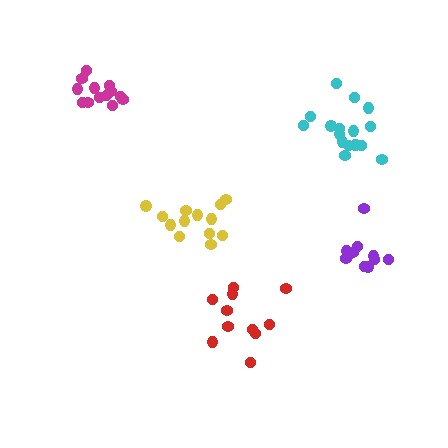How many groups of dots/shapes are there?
There are 5 groups.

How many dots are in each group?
Group 1: 11 dots, Group 2: 11 dots, Group 3: 13 dots, Group 4: 16 dots, Group 5: 13 dots (64 total).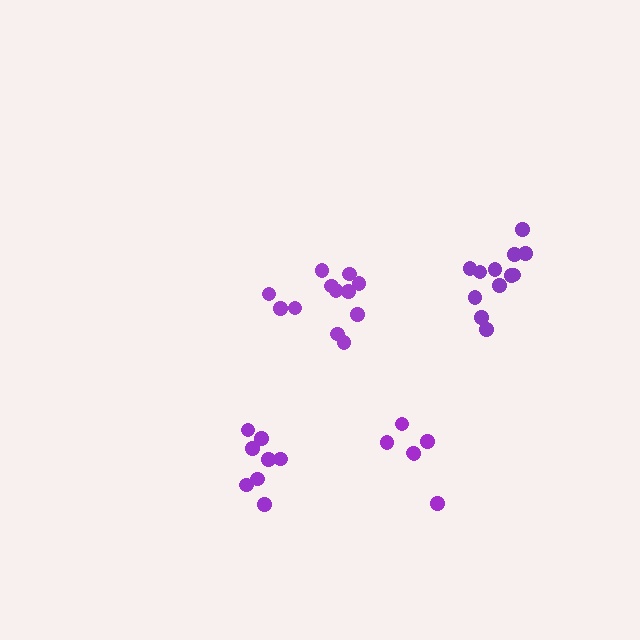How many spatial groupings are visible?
There are 4 spatial groupings.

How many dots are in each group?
Group 1: 6 dots, Group 2: 12 dots, Group 3: 8 dots, Group 4: 12 dots (38 total).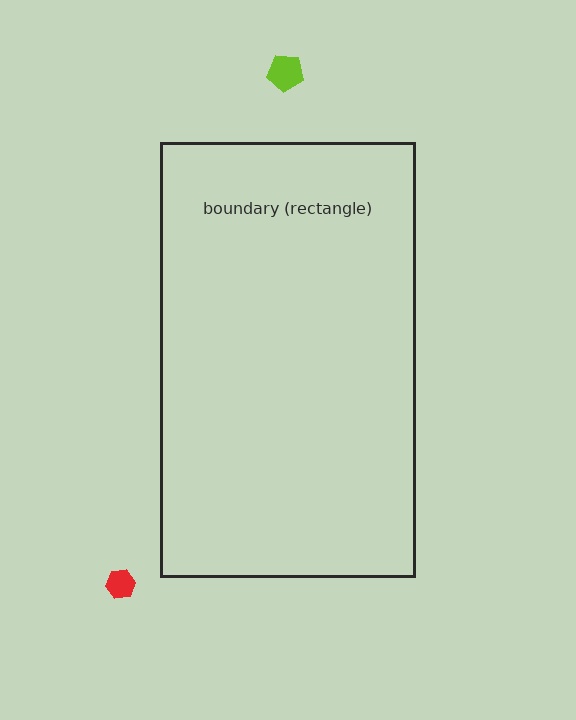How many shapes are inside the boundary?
0 inside, 2 outside.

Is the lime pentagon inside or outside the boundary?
Outside.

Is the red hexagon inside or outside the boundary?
Outside.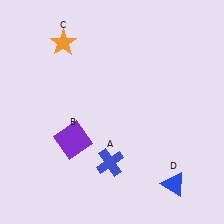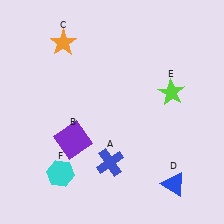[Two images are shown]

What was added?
A lime star (E), a cyan hexagon (F) were added in Image 2.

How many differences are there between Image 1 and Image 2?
There are 2 differences between the two images.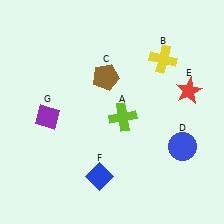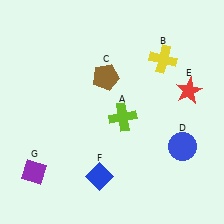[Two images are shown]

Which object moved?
The purple diamond (G) moved down.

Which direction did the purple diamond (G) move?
The purple diamond (G) moved down.